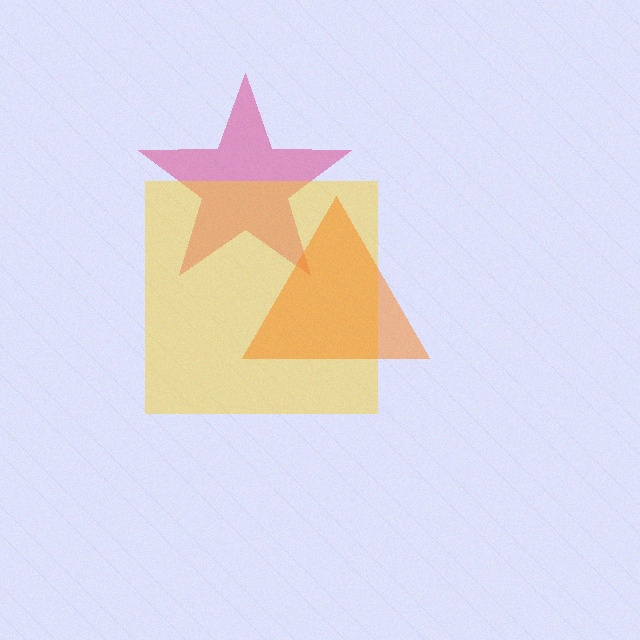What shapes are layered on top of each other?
The layered shapes are: a pink star, a yellow square, an orange triangle.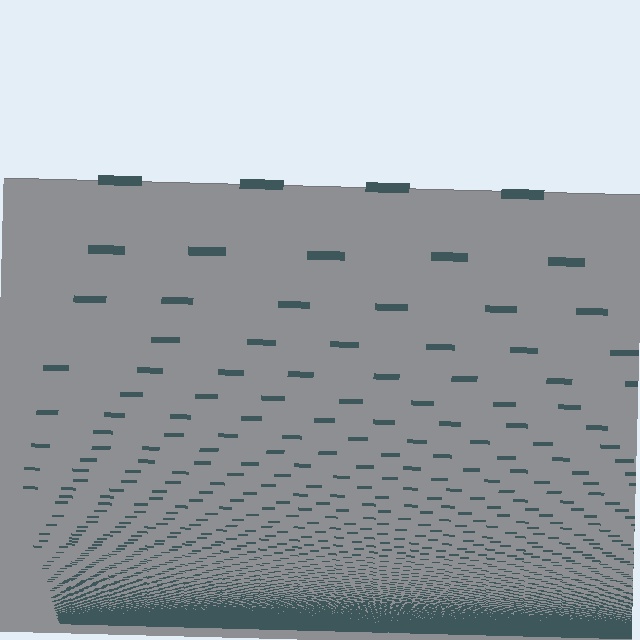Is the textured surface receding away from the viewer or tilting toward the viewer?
The surface appears to tilt toward the viewer. Texture elements get larger and sparser toward the top.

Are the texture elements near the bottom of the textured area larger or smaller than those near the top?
Smaller. The gradient is inverted — elements near the bottom are smaller and denser.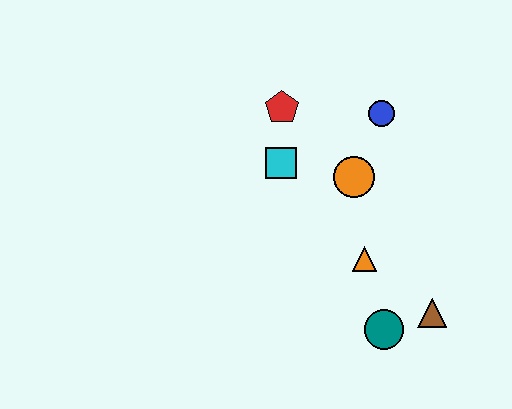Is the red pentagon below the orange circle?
No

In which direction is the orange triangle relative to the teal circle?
The orange triangle is above the teal circle.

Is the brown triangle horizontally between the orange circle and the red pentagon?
No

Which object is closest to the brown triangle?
The teal circle is closest to the brown triangle.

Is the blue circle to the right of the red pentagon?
Yes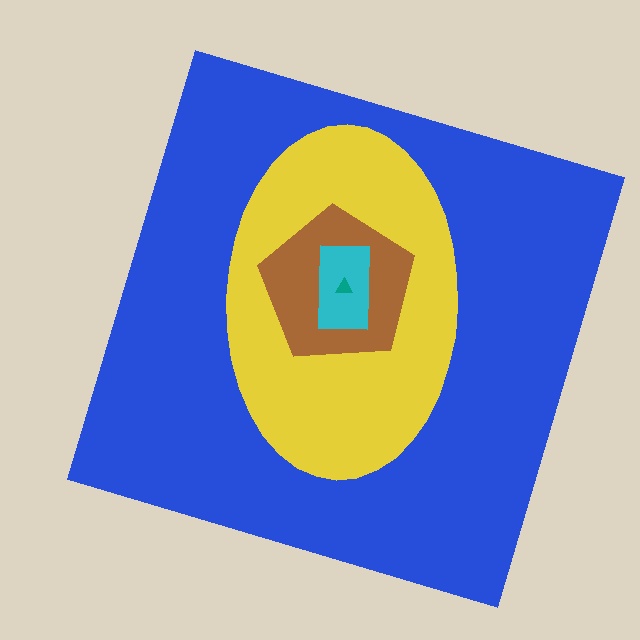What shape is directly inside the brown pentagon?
The cyan rectangle.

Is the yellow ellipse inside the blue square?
Yes.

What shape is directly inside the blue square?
The yellow ellipse.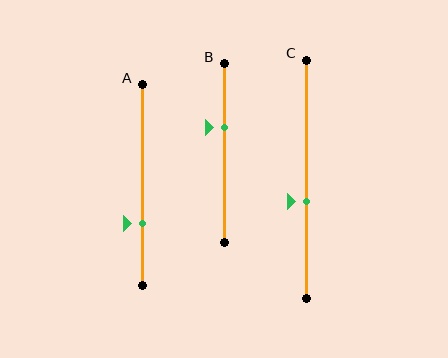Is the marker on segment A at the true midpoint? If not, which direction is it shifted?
No, the marker on segment A is shifted downward by about 19% of the segment length.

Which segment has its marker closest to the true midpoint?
Segment C has its marker closest to the true midpoint.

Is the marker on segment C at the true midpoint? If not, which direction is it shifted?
No, the marker on segment C is shifted downward by about 10% of the segment length.